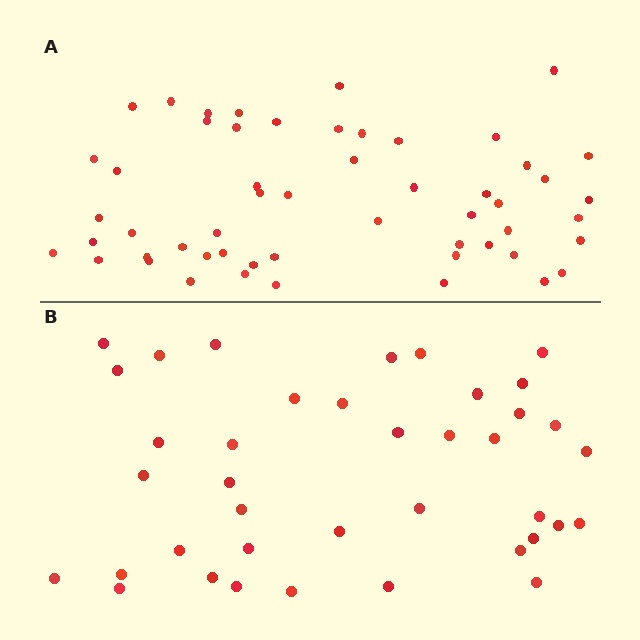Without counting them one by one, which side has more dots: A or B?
Region A (the top region) has more dots.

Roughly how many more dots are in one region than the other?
Region A has approximately 15 more dots than region B.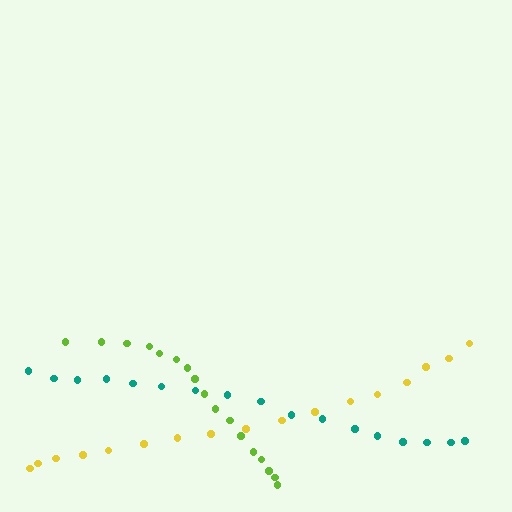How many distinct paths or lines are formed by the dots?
There are 3 distinct paths.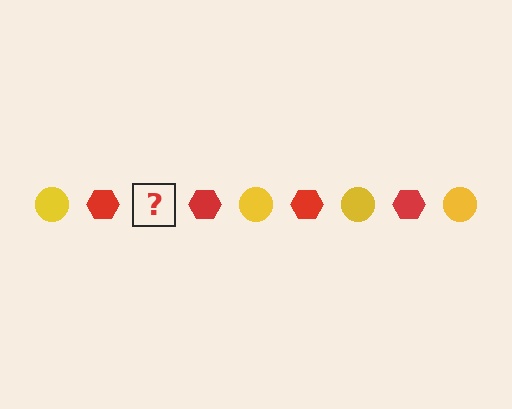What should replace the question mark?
The question mark should be replaced with a yellow circle.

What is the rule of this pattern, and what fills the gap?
The rule is that the pattern alternates between yellow circle and red hexagon. The gap should be filled with a yellow circle.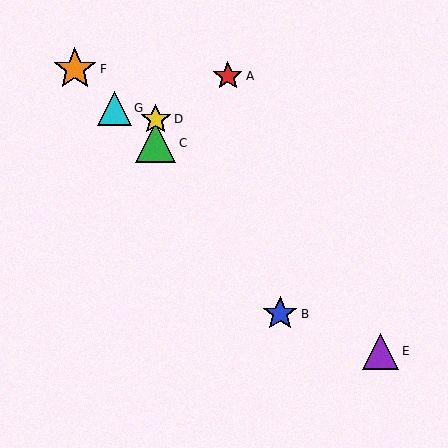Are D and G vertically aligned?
No, D is at x≈156 and G is at x≈114.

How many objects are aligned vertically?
2 objects (C, D) are aligned vertically.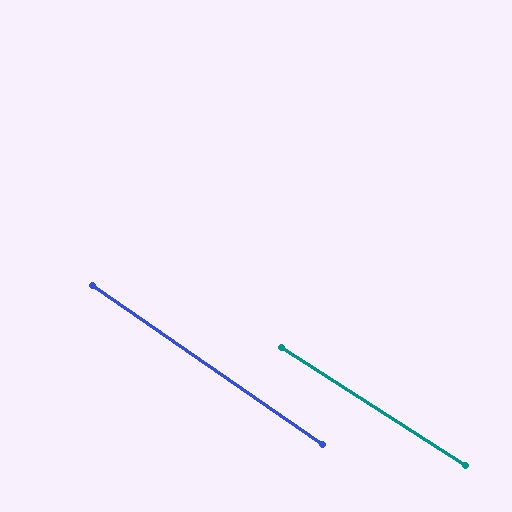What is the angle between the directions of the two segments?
Approximately 2 degrees.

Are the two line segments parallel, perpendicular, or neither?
Parallel — their directions differ by only 1.8°.